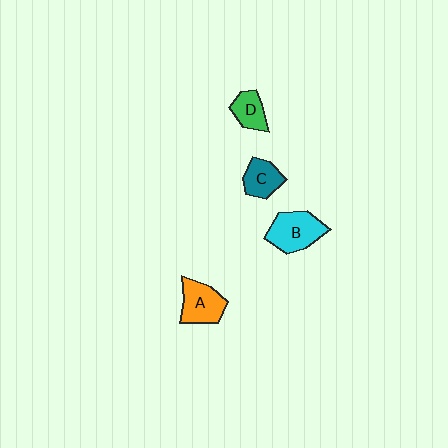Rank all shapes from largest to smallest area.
From largest to smallest: B (cyan), A (orange), C (teal), D (green).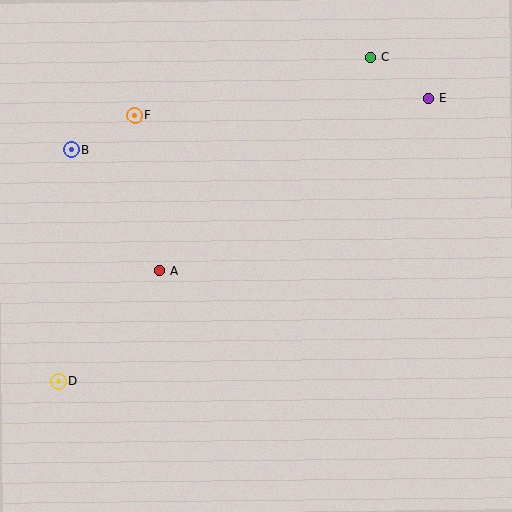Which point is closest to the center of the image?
Point A at (160, 271) is closest to the center.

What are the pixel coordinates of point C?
Point C is at (371, 57).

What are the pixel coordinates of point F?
Point F is at (135, 116).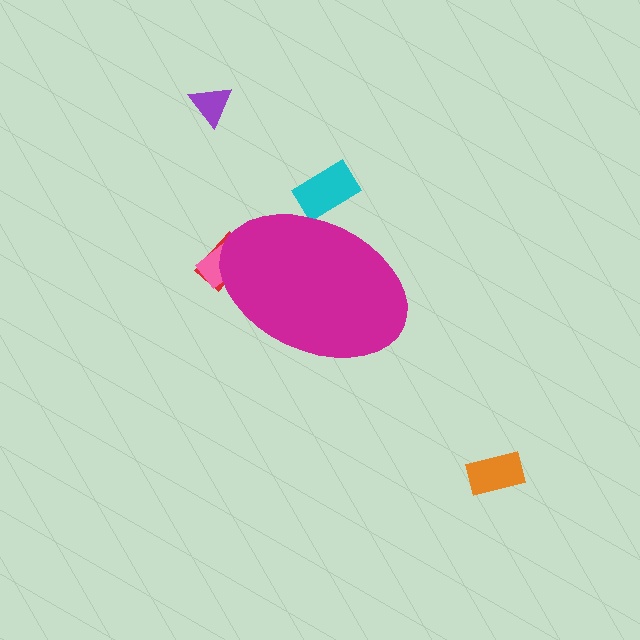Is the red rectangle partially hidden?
Yes, the red rectangle is partially hidden behind the magenta ellipse.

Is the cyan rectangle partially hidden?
Yes, the cyan rectangle is partially hidden behind the magenta ellipse.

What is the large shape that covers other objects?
A magenta ellipse.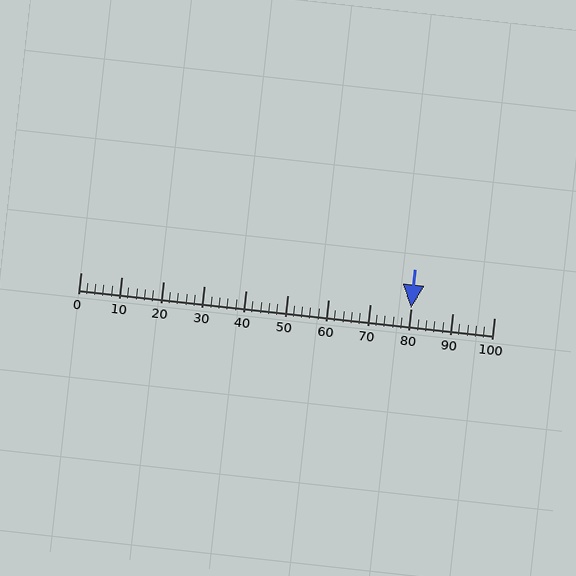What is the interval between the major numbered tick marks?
The major tick marks are spaced 10 units apart.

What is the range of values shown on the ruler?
The ruler shows values from 0 to 100.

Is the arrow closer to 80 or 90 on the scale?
The arrow is closer to 80.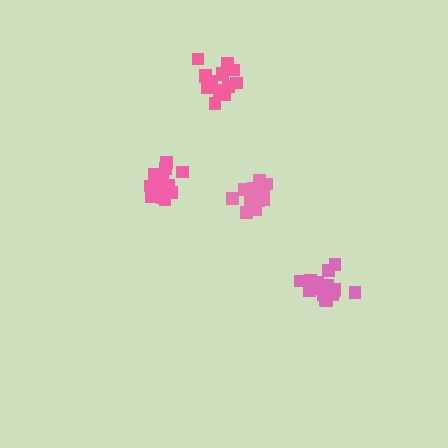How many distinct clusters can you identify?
There are 4 distinct clusters.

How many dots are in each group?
Group 1: 16 dots, Group 2: 18 dots, Group 3: 15 dots, Group 4: 19 dots (68 total).